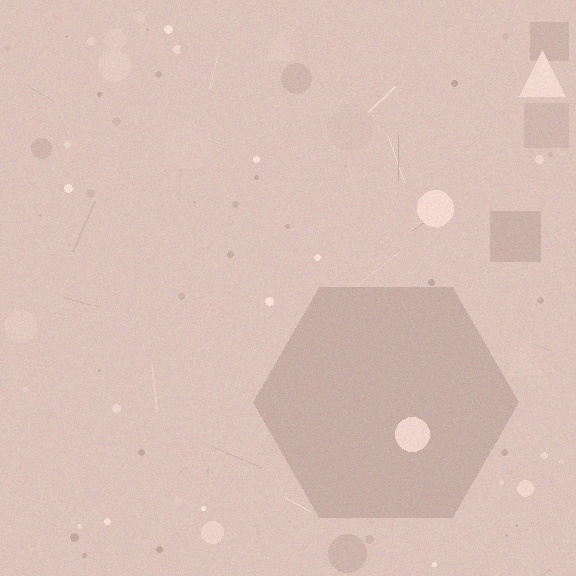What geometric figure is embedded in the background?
A hexagon is embedded in the background.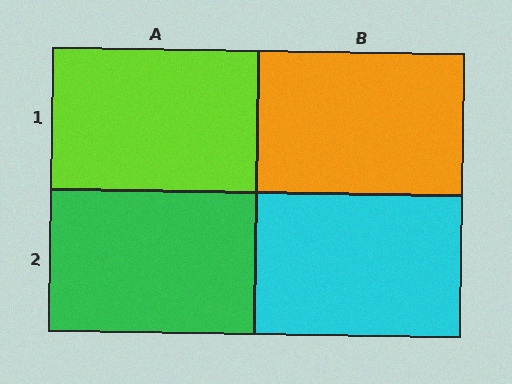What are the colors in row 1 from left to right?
Lime, orange.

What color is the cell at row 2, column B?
Cyan.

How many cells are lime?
1 cell is lime.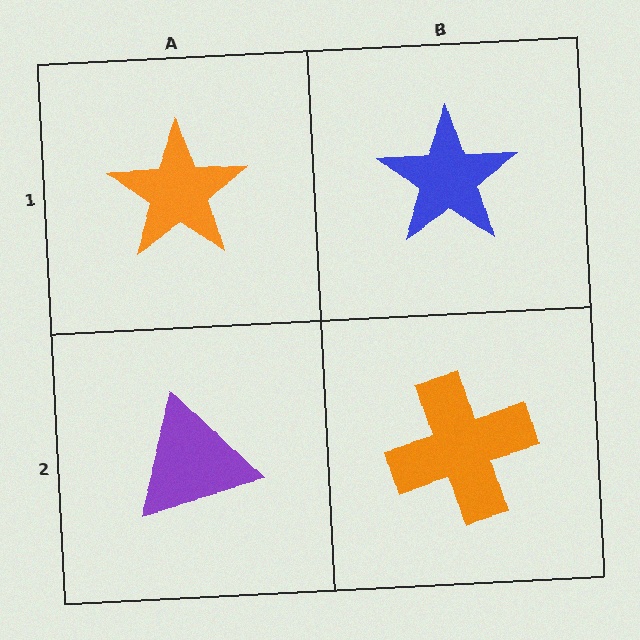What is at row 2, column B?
An orange cross.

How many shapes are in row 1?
2 shapes.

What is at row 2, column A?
A purple triangle.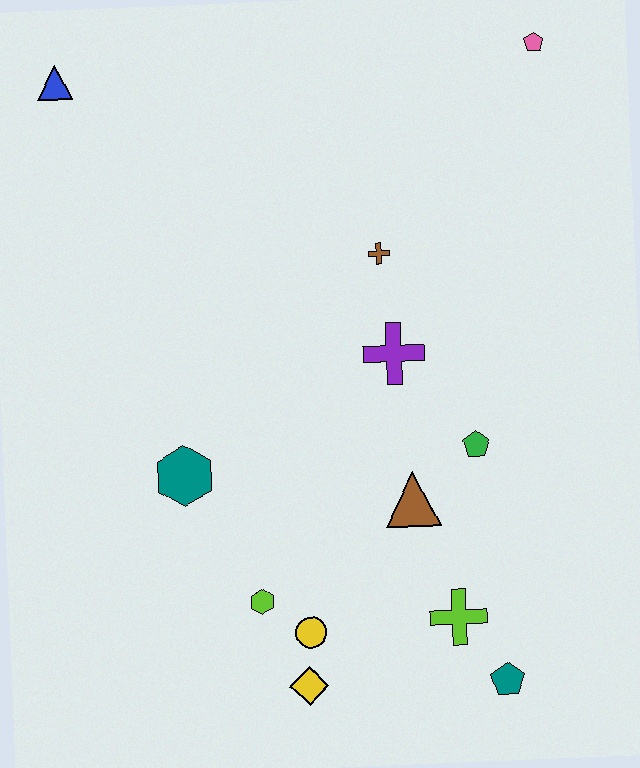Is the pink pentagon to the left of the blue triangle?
No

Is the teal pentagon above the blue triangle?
No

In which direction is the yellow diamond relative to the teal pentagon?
The yellow diamond is to the left of the teal pentagon.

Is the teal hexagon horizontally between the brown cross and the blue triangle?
Yes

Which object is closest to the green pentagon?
The brown triangle is closest to the green pentagon.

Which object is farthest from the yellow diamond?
The pink pentagon is farthest from the yellow diamond.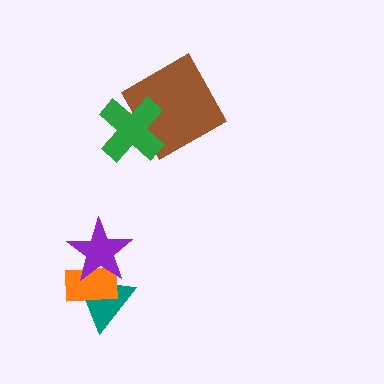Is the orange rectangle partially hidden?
Yes, it is partially covered by another shape.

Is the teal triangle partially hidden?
Yes, it is partially covered by another shape.